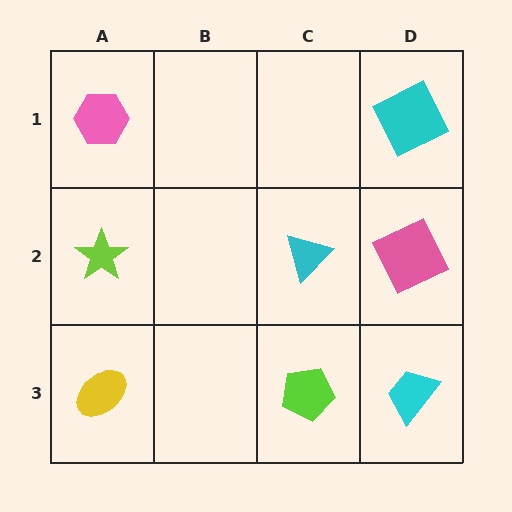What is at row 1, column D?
A cyan square.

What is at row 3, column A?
A yellow ellipse.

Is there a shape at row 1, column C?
No, that cell is empty.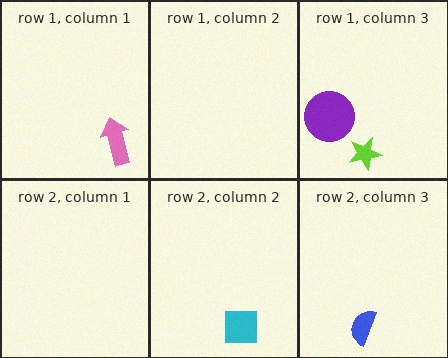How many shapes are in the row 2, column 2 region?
1.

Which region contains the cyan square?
The row 2, column 2 region.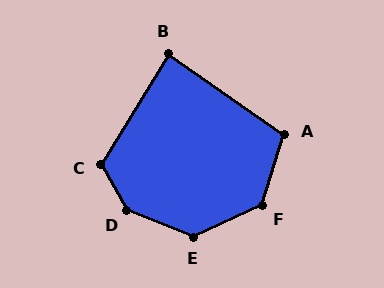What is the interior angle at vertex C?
Approximately 120 degrees (obtuse).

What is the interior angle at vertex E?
Approximately 133 degrees (obtuse).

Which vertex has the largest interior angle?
D, at approximately 141 degrees.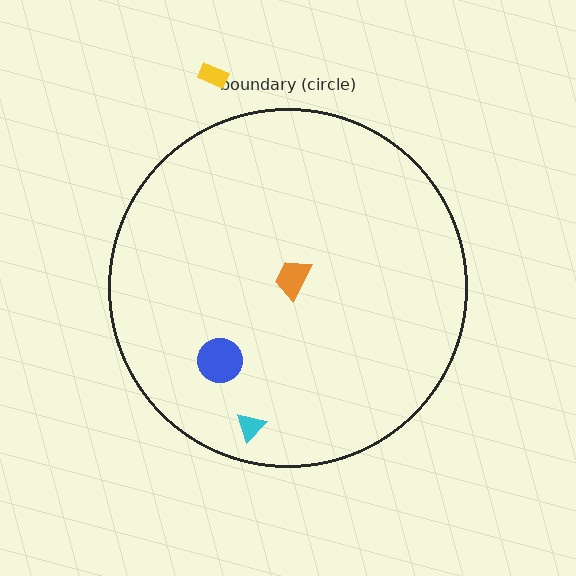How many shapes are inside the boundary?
3 inside, 1 outside.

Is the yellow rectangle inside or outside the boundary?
Outside.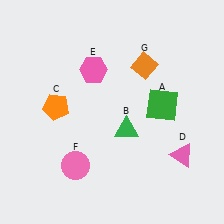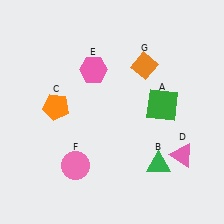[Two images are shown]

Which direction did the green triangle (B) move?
The green triangle (B) moved down.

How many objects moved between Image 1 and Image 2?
1 object moved between the two images.